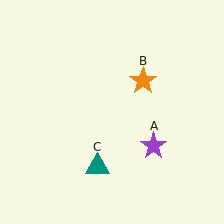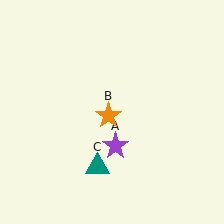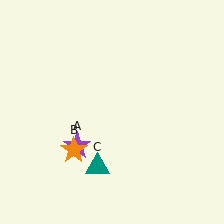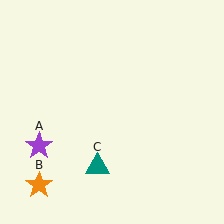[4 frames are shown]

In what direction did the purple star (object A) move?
The purple star (object A) moved left.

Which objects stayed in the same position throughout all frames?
Teal triangle (object C) remained stationary.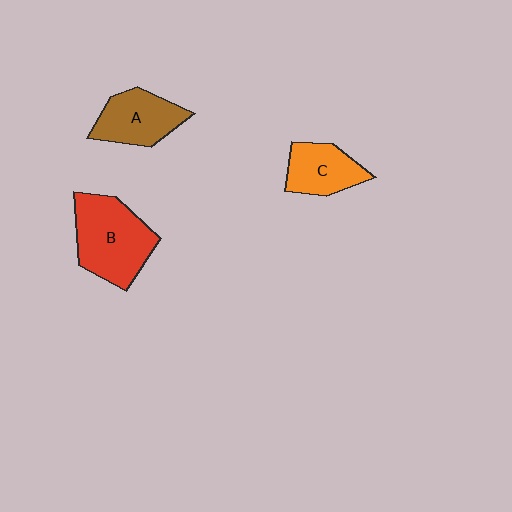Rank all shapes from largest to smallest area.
From largest to smallest: B (red), A (brown), C (orange).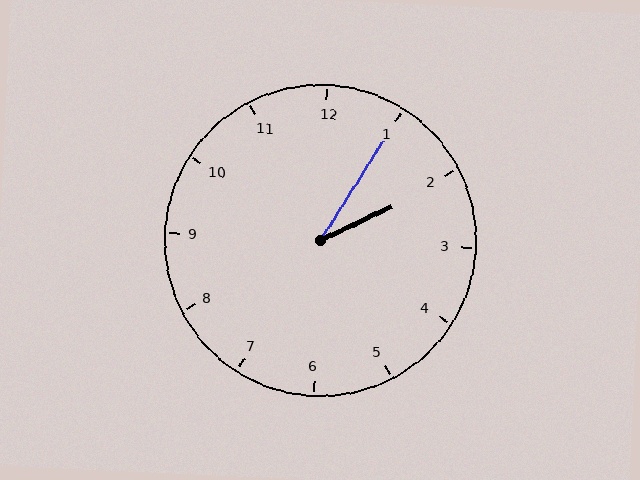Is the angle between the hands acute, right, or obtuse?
It is acute.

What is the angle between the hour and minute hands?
Approximately 32 degrees.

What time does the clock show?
2:05.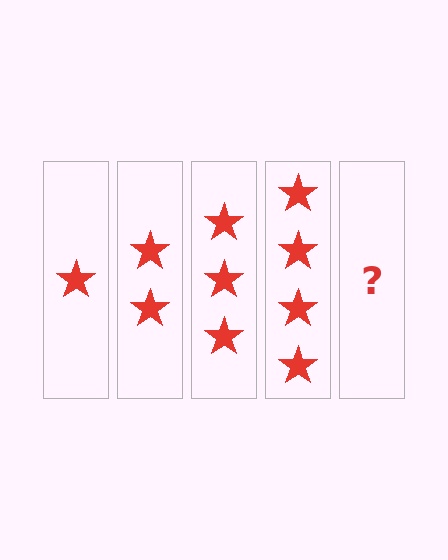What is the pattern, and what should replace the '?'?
The pattern is that each step adds one more star. The '?' should be 5 stars.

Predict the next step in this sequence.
The next step is 5 stars.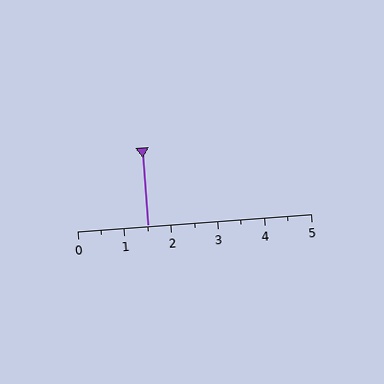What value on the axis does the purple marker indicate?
The marker indicates approximately 1.5.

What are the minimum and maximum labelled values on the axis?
The axis runs from 0 to 5.